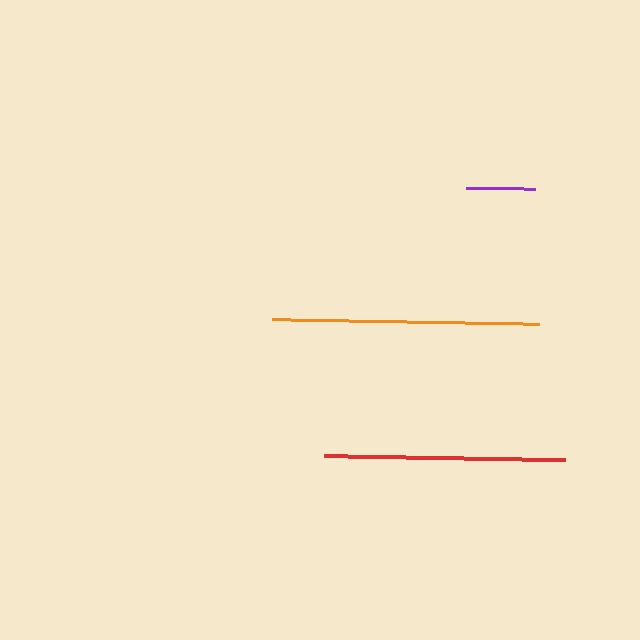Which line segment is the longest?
The orange line is the longest at approximately 267 pixels.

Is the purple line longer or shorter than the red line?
The red line is longer than the purple line.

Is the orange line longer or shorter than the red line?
The orange line is longer than the red line.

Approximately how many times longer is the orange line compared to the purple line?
The orange line is approximately 3.9 times the length of the purple line.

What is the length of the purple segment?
The purple segment is approximately 69 pixels long.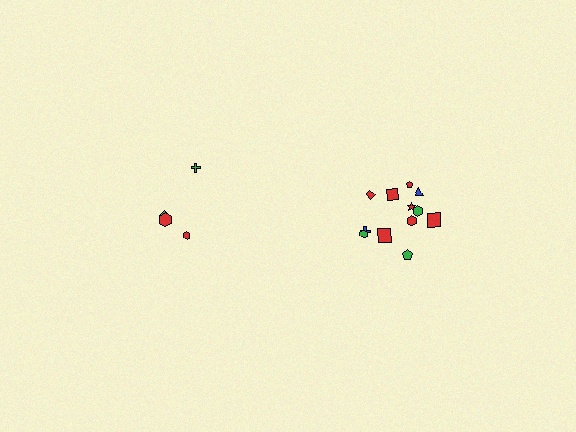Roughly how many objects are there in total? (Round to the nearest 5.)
Roughly 15 objects in total.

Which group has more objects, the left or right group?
The right group.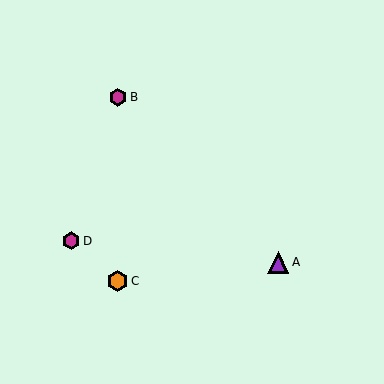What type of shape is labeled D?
Shape D is a magenta hexagon.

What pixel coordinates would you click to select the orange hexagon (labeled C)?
Click at (118, 281) to select the orange hexagon C.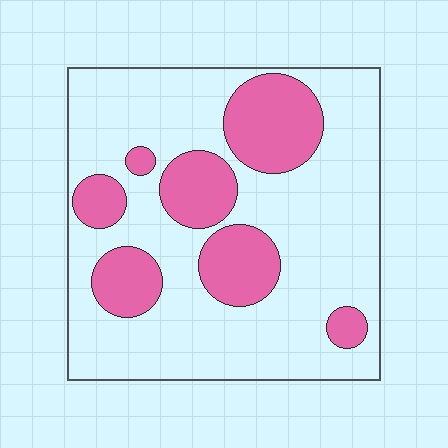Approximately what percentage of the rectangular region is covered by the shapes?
Approximately 25%.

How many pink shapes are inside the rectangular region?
7.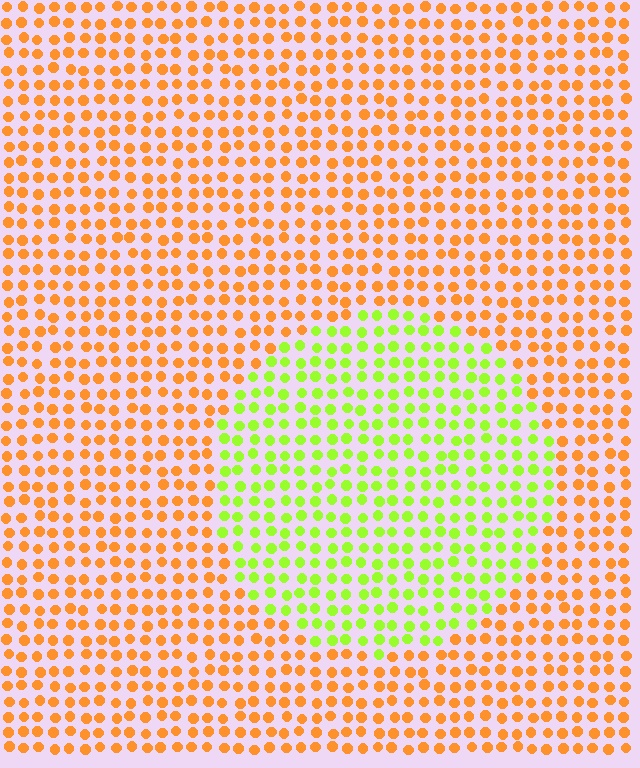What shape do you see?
I see a circle.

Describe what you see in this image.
The image is filled with small orange elements in a uniform arrangement. A circle-shaped region is visible where the elements are tinted to a slightly different hue, forming a subtle color boundary.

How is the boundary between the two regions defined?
The boundary is defined purely by a slight shift in hue (about 60 degrees). Spacing, size, and orientation are identical on both sides.